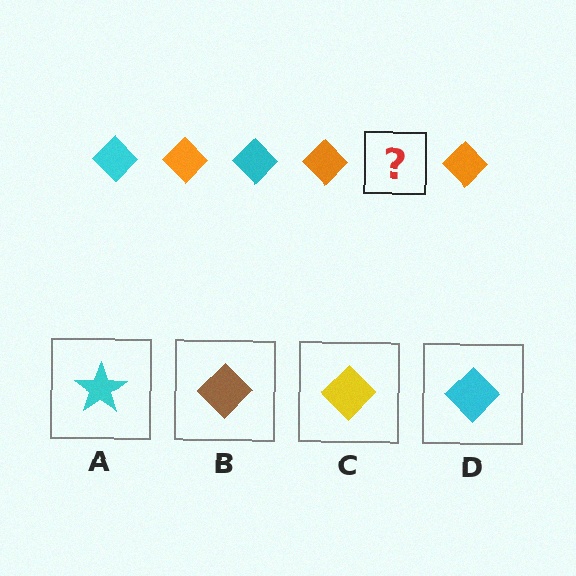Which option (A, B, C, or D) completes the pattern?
D.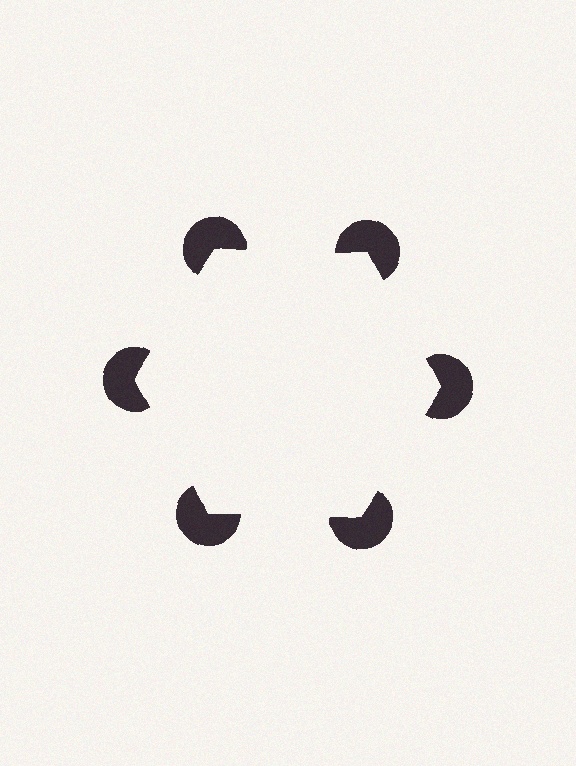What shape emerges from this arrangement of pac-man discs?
An illusory hexagon — its edges are inferred from the aligned wedge cuts in the pac-man discs, not physically drawn.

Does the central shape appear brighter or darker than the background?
It typically appears slightly brighter than the background, even though no actual brightness change is drawn.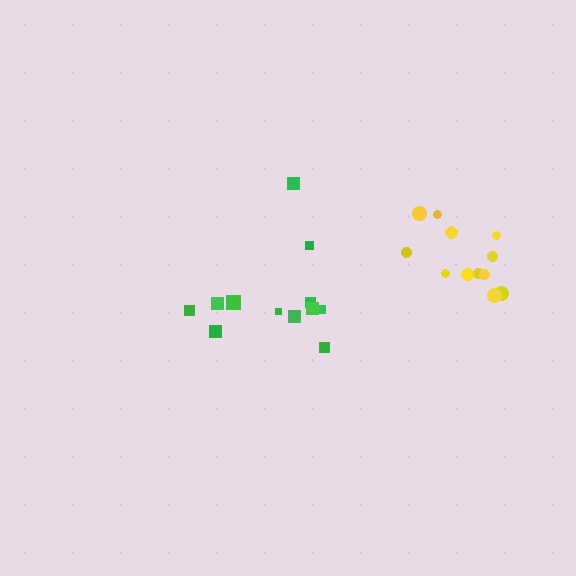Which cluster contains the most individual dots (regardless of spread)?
Green (12).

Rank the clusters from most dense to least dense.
yellow, green.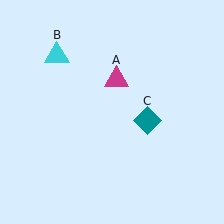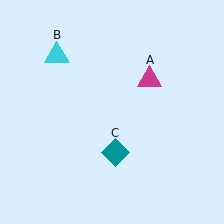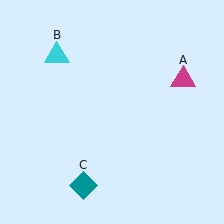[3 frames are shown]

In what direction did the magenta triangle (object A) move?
The magenta triangle (object A) moved right.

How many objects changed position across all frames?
2 objects changed position: magenta triangle (object A), teal diamond (object C).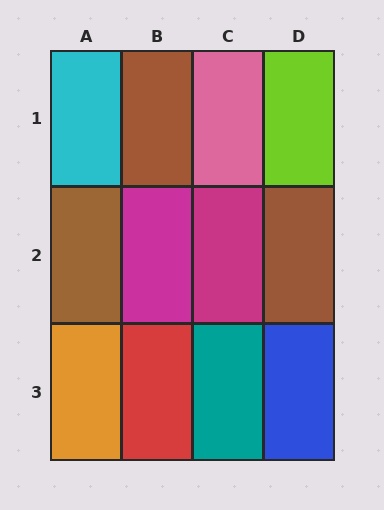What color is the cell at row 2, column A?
Brown.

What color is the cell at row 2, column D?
Brown.